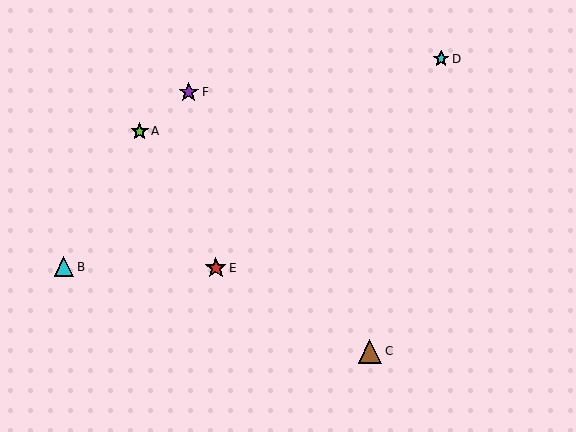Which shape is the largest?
The brown triangle (labeled C) is the largest.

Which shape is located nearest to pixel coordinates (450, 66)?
The cyan star (labeled D) at (441, 59) is nearest to that location.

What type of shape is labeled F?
Shape F is a purple star.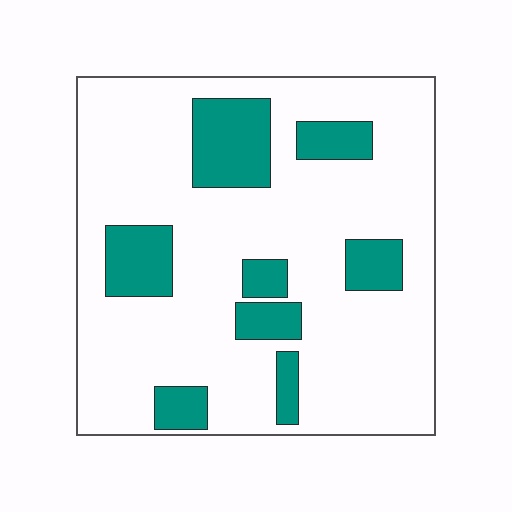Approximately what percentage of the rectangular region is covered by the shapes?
Approximately 20%.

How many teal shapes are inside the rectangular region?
8.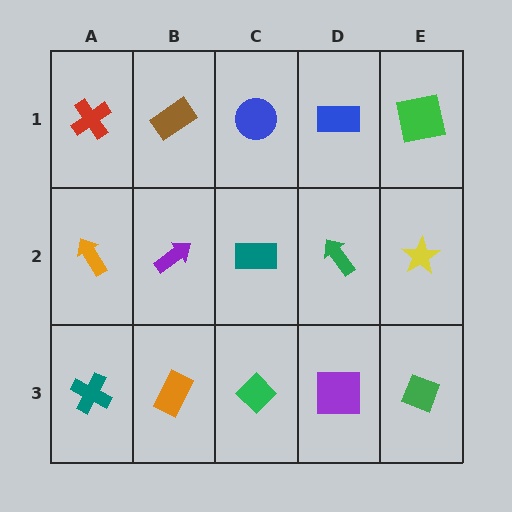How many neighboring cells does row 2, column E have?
3.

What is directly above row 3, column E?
A yellow star.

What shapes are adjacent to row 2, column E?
A green square (row 1, column E), a green diamond (row 3, column E), a green arrow (row 2, column D).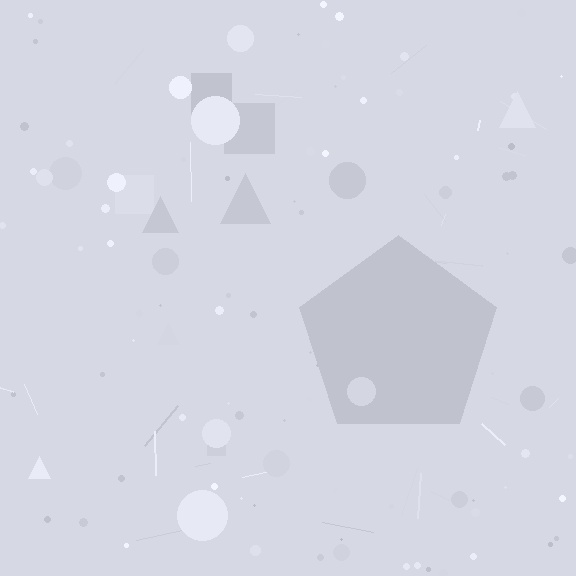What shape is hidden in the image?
A pentagon is hidden in the image.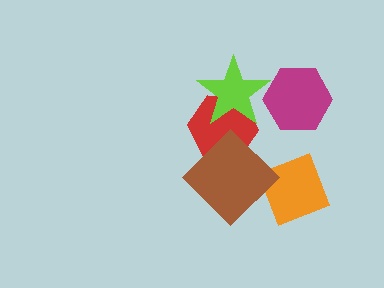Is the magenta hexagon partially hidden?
Yes, it is partially covered by another shape.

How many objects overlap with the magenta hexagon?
1 object overlaps with the magenta hexagon.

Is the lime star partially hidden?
No, no other shape covers it.